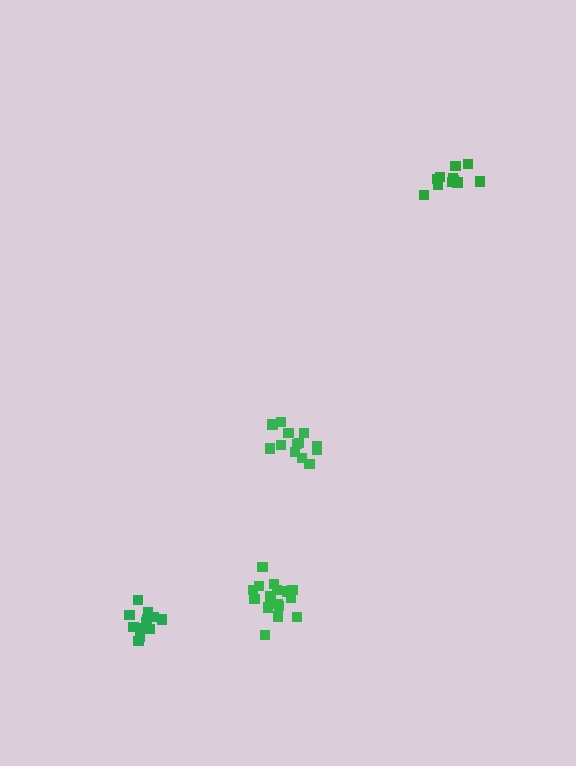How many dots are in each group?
Group 1: 11 dots, Group 2: 16 dots, Group 3: 13 dots, Group 4: 12 dots (52 total).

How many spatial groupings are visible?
There are 4 spatial groupings.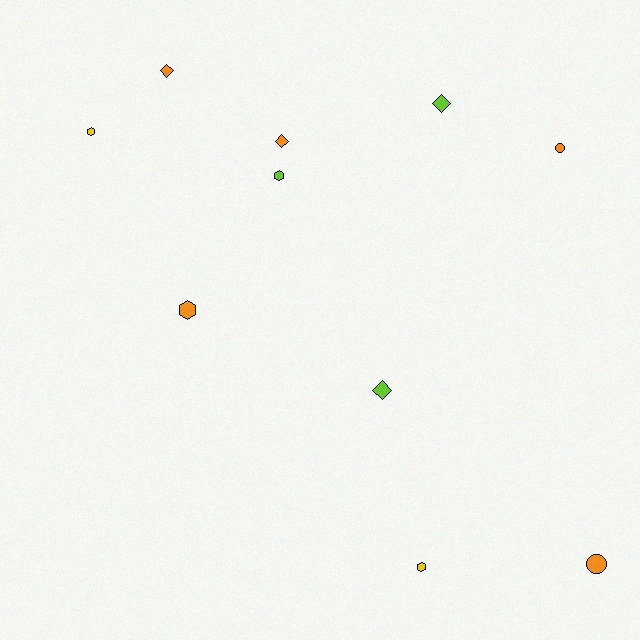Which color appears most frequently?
Orange, with 5 objects.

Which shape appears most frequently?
Hexagon, with 4 objects.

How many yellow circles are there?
There are no yellow circles.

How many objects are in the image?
There are 10 objects.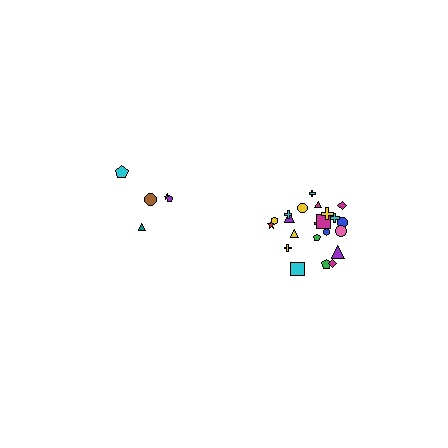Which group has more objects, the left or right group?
The right group.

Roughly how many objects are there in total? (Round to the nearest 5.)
Roughly 25 objects in total.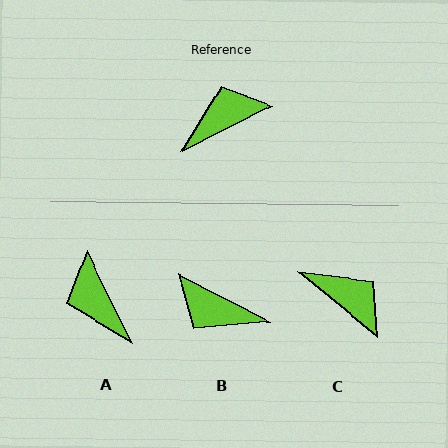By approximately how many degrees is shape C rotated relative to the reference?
Approximately 66 degrees clockwise.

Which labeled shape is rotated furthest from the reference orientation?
B, about 126 degrees away.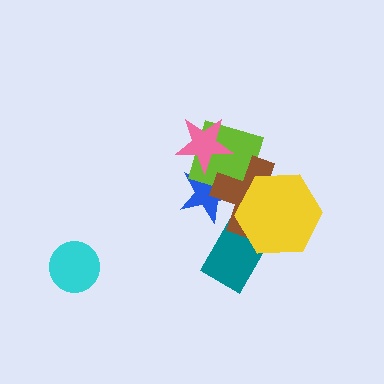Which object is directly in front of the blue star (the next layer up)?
The lime diamond is directly in front of the blue star.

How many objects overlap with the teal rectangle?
2 objects overlap with the teal rectangle.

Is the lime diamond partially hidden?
Yes, it is partially covered by another shape.